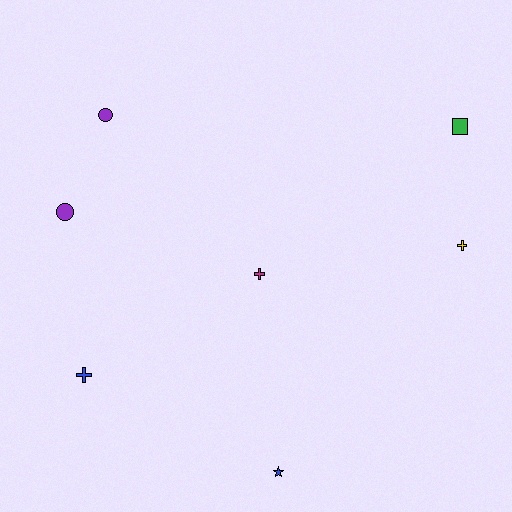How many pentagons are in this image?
There are no pentagons.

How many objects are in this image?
There are 7 objects.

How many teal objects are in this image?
There are no teal objects.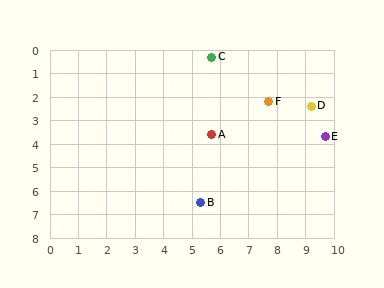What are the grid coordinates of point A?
Point A is at approximately (5.7, 3.6).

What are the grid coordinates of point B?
Point B is at approximately (5.3, 6.5).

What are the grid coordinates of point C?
Point C is at approximately (5.7, 0.3).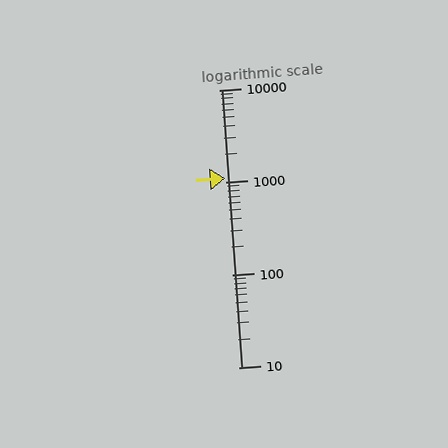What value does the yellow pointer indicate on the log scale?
The pointer indicates approximately 1100.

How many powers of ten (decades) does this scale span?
The scale spans 3 decades, from 10 to 10000.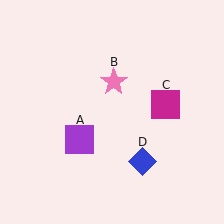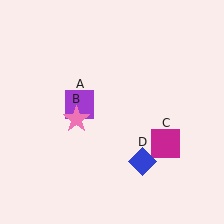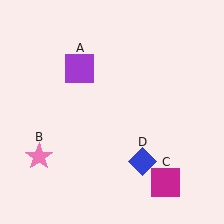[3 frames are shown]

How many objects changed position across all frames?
3 objects changed position: purple square (object A), pink star (object B), magenta square (object C).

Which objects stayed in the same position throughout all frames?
Blue diamond (object D) remained stationary.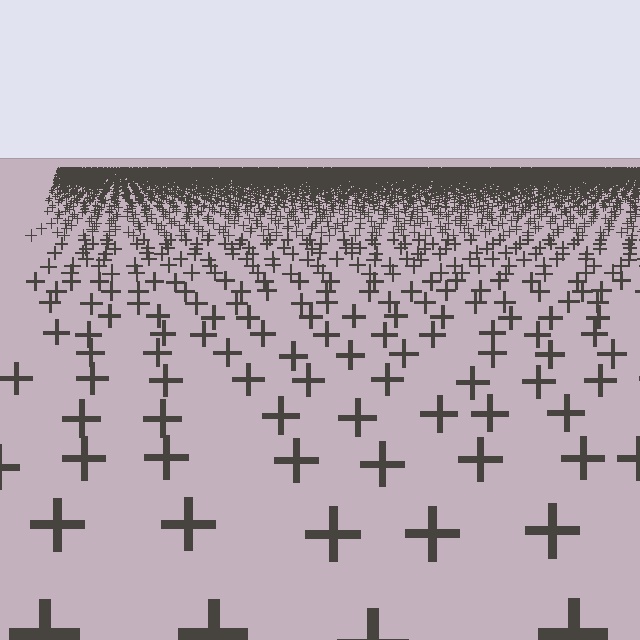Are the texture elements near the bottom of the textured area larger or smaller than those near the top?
Larger. Near the bottom, elements are closer to the viewer and appear at a bigger on-screen size.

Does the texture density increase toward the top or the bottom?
Density increases toward the top.